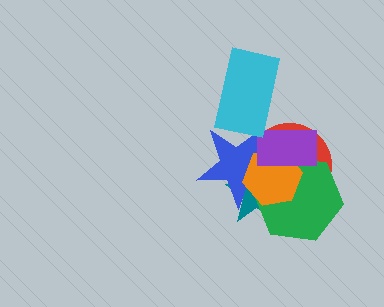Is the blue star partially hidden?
Yes, it is partially covered by another shape.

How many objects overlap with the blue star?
6 objects overlap with the blue star.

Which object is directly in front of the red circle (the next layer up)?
The green hexagon is directly in front of the red circle.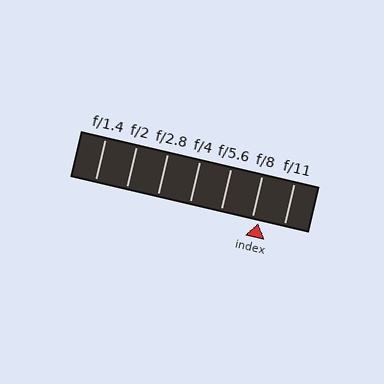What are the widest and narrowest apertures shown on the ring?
The widest aperture shown is f/1.4 and the narrowest is f/11.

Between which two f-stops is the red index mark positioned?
The index mark is between f/8 and f/11.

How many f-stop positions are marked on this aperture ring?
There are 7 f-stop positions marked.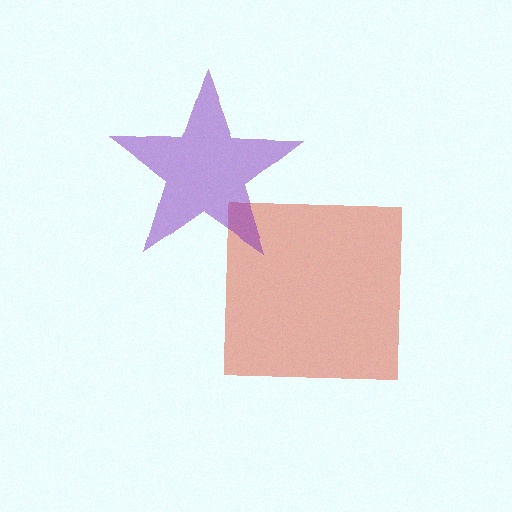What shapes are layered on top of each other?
The layered shapes are: a red square, a purple star.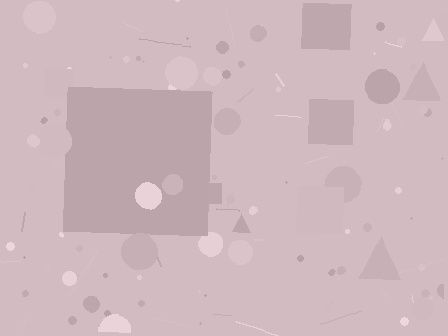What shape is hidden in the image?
A square is hidden in the image.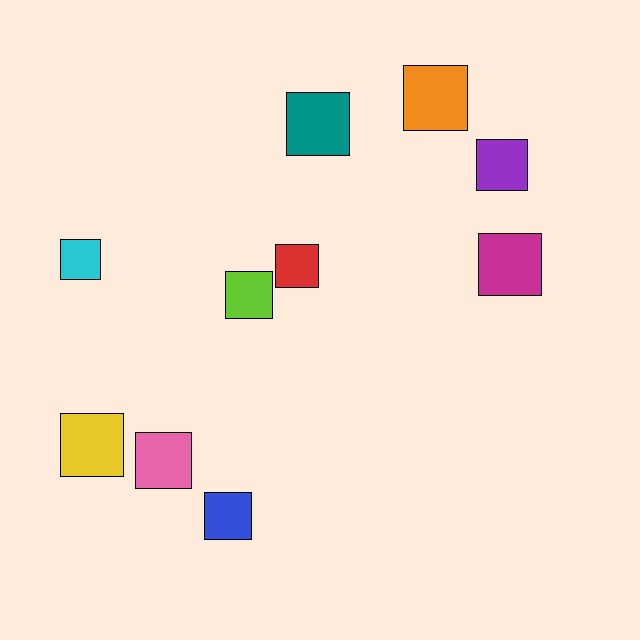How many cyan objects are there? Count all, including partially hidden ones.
There is 1 cyan object.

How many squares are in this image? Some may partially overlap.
There are 10 squares.